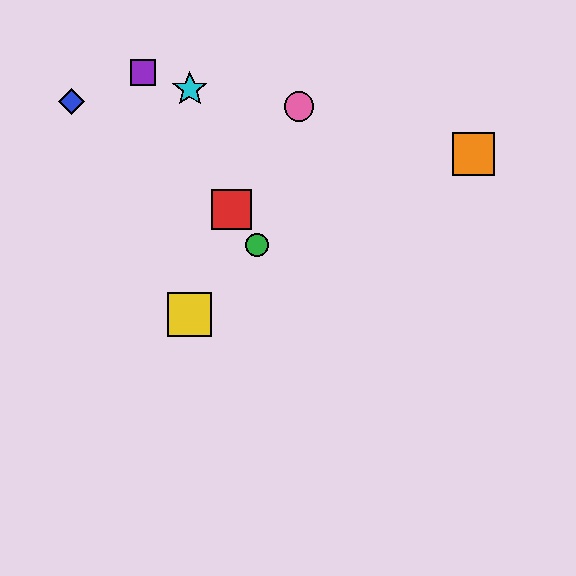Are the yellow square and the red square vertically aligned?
No, the yellow square is at x≈190 and the red square is at x≈232.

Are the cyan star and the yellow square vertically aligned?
Yes, both are at x≈190.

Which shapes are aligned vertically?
The yellow square, the cyan star are aligned vertically.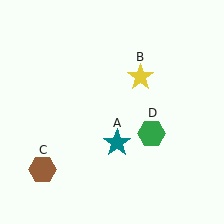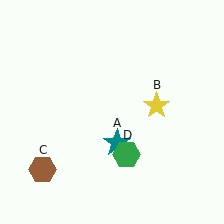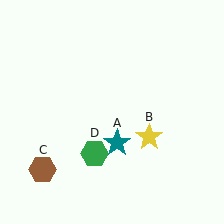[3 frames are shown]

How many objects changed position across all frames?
2 objects changed position: yellow star (object B), green hexagon (object D).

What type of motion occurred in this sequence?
The yellow star (object B), green hexagon (object D) rotated clockwise around the center of the scene.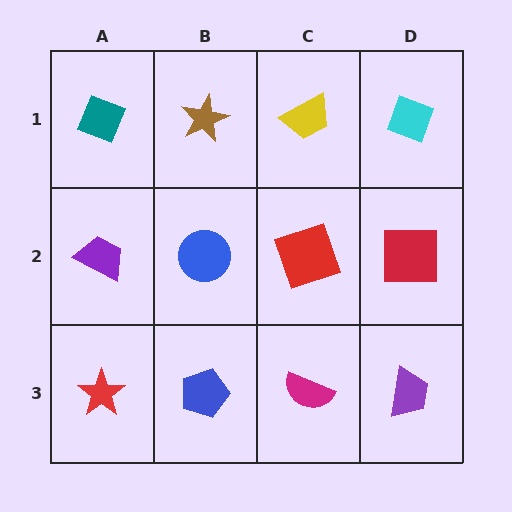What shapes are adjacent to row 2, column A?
A teal diamond (row 1, column A), a red star (row 3, column A), a blue circle (row 2, column B).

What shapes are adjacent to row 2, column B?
A brown star (row 1, column B), a blue pentagon (row 3, column B), a purple trapezoid (row 2, column A), a red square (row 2, column C).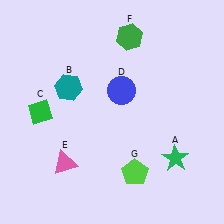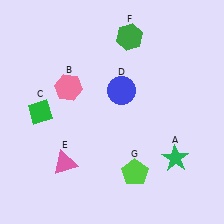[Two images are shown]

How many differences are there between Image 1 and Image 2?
There is 1 difference between the two images.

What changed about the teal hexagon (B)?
In Image 1, B is teal. In Image 2, it changed to pink.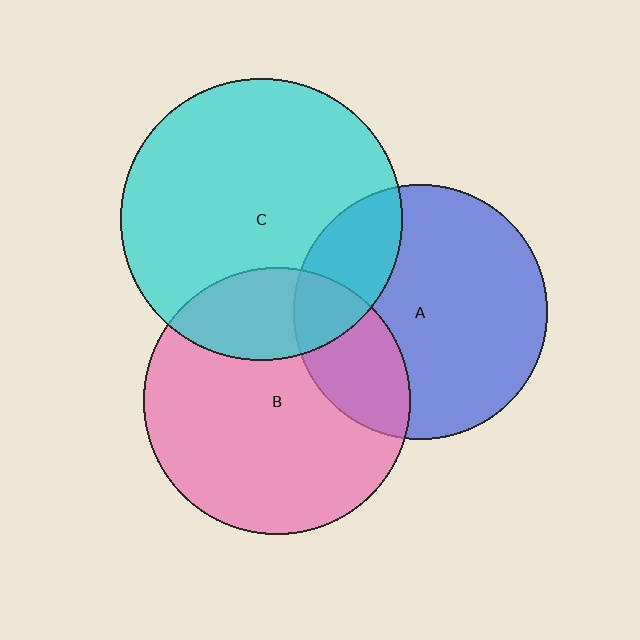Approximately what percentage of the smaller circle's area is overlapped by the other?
Approximately 25%.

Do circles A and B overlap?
Yes.